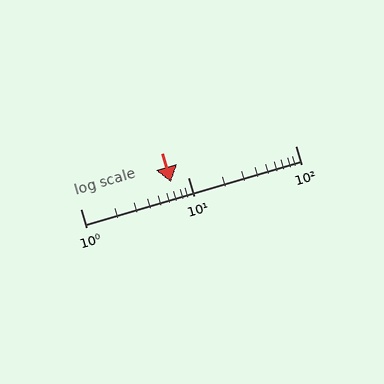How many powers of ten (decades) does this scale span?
The scale spans 2 decades, from 1 to 100.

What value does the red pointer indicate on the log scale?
The pointer indicates approximately 7.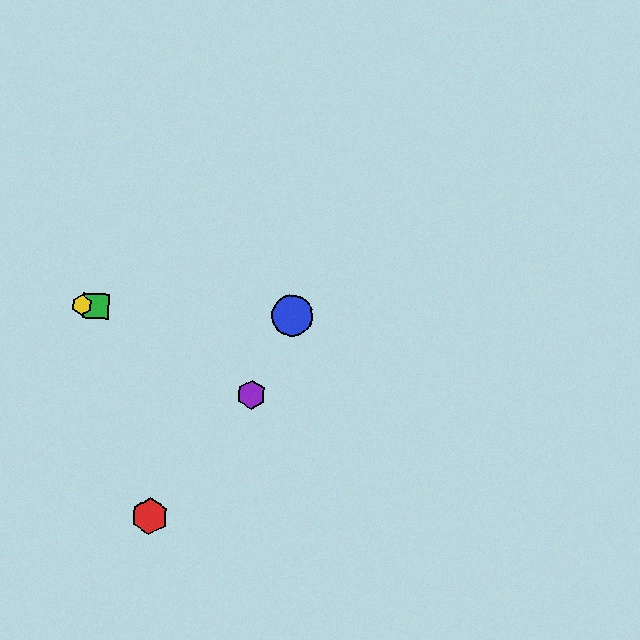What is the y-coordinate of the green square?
The green square is at y≈306.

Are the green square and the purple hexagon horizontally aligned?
No, the green square is at y≈306 and the purple hexagon is at y≈395.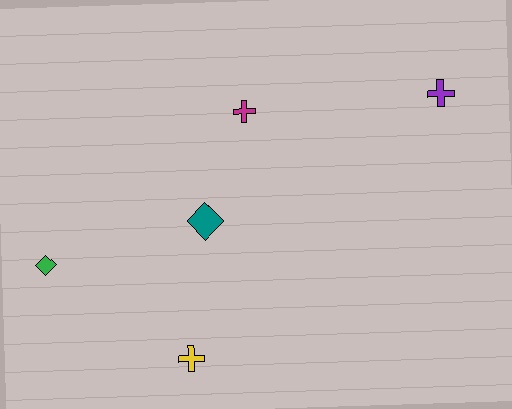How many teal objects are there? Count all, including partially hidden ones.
There is 1 teal object.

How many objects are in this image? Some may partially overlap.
There are 5 objects.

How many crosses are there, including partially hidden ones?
There are 3 crosses.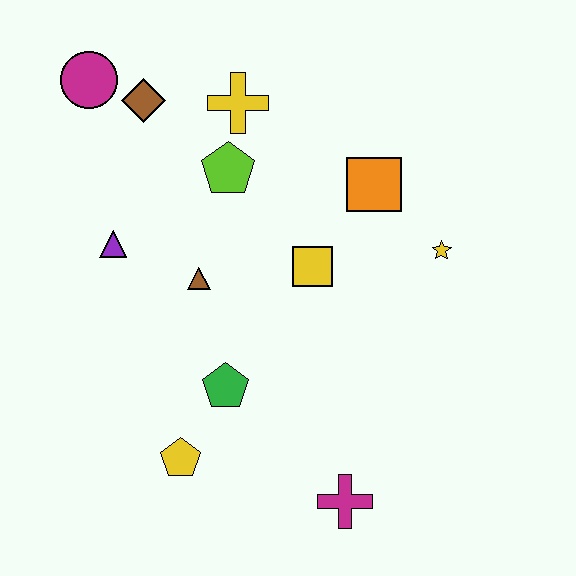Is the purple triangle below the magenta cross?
No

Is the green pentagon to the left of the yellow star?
Yes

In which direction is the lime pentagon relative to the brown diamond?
The lime pentagon is to the right of the brown diamond.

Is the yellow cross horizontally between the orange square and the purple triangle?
Yes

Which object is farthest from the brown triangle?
The magenta cross is farthest from the brown triangle.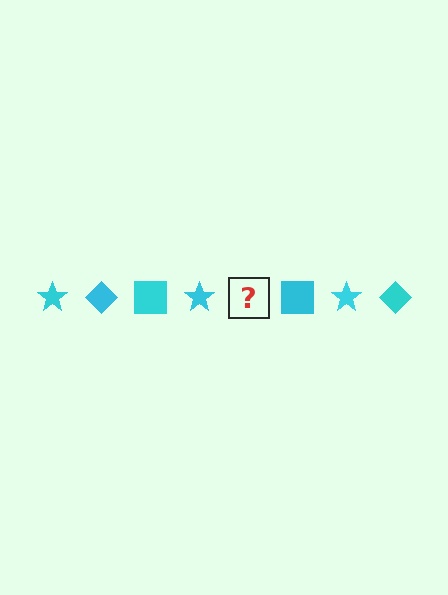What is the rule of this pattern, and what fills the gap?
The rule is that the pattern cycles through star, diamond, square shapes in cyan. The gap should be filled with a cyan diamond.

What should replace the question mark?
The question mark should be replaced with a cyan diamond.